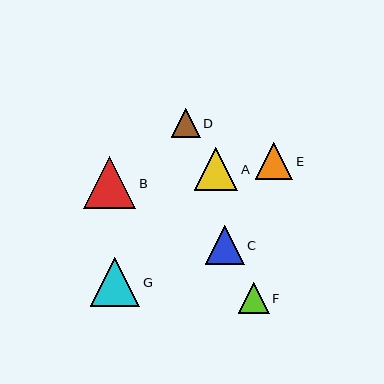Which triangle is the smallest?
Triangle D is the smallest with a size of approximately 29 pixels.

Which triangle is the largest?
Triangle B is the largest with a size of approximately 52 pixels.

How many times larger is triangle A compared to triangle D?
Triangle A is approximately 1.5 times the size of triangle D.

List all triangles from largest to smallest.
From largest to smallest: B, G, A, C, E, F, D.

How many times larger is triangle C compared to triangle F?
Triangle C is approximately 1.2 times the size of triangle F.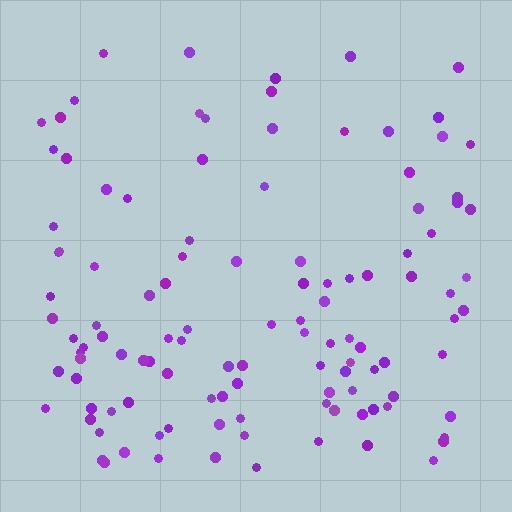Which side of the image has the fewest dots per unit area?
The top.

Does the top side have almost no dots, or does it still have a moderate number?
Still a moderate number, just noticeably fewer than the bottom.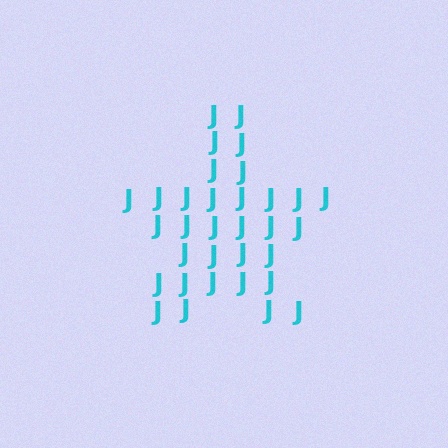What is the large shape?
The large shape is a star.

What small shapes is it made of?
It is made of small letter J's.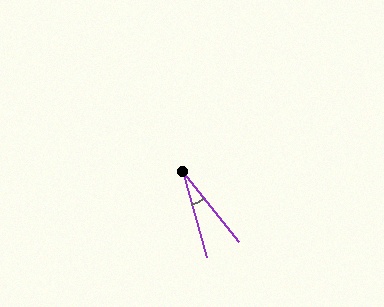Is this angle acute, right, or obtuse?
It is acute.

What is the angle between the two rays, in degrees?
Approximately 23 degrees.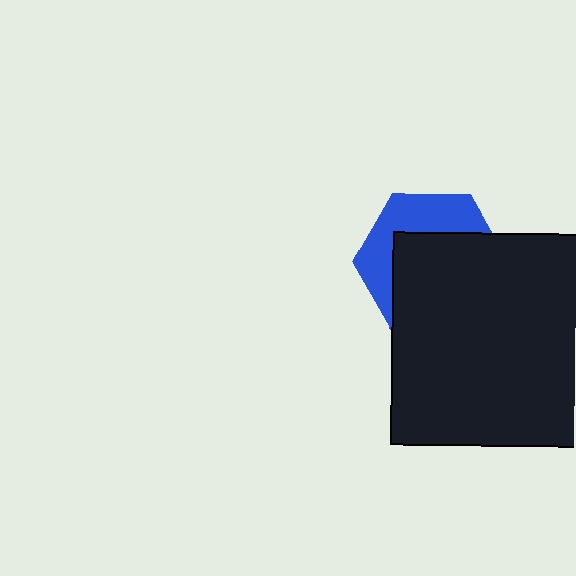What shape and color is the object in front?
The object in front is a black rectangle.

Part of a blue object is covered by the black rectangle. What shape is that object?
It is a hexagon.